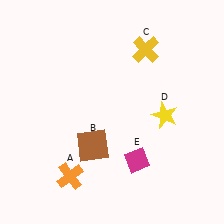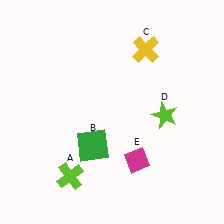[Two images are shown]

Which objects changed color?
A changed from orange to lime. B changed from brown to green. D changed from yellow to lime.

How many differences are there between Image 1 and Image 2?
There are 3 differences between the two images.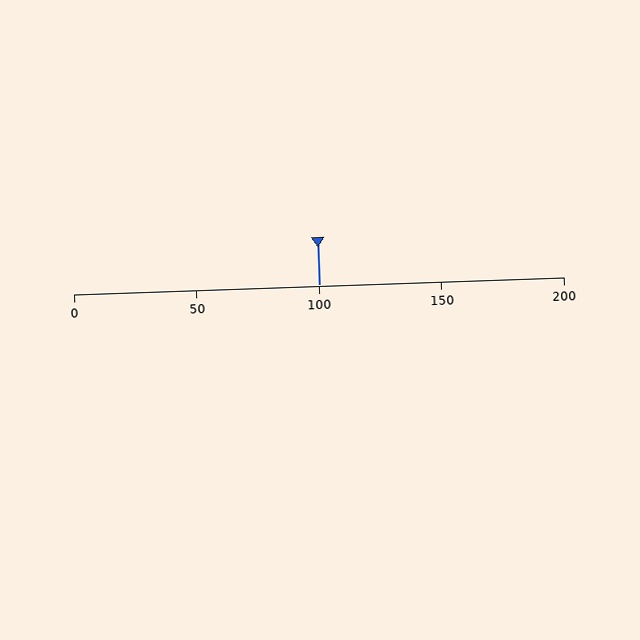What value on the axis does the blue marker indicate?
The marker indicates approximately 100.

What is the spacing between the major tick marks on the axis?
The major ticks are spaced 50 apart.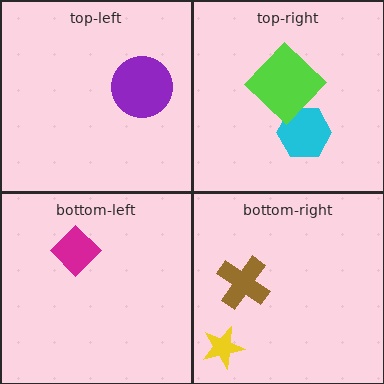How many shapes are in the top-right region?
2.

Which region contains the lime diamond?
The top-right region.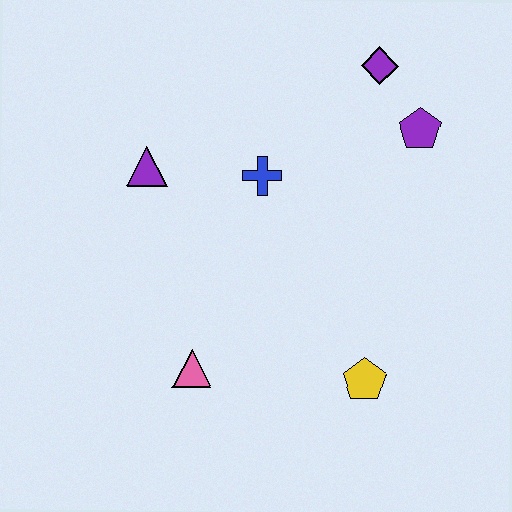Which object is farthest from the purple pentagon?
The pink triangle is farthest from the purple pentagon.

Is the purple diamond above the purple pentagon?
Yes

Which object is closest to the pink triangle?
The yellow pentagon is closest to the pink triangle.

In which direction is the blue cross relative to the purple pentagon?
The blue cross is to the left of the purple pentagon.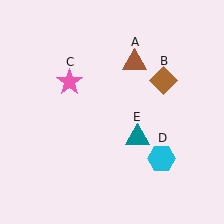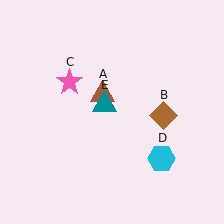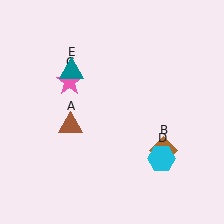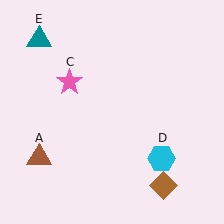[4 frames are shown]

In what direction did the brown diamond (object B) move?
The brown diamond (object B) moved down.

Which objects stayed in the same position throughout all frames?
Pink star (object C) and cyan hexagon (object D) remained stationary.